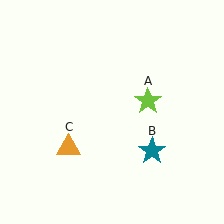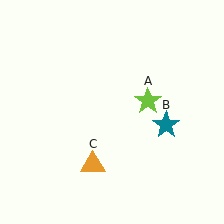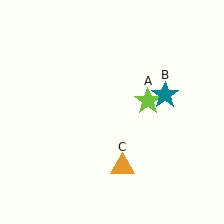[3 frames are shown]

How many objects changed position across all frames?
2 objects changed position: teal star (object B), orange triangle (object C).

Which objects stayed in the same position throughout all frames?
Lime star (object A) remained stationary.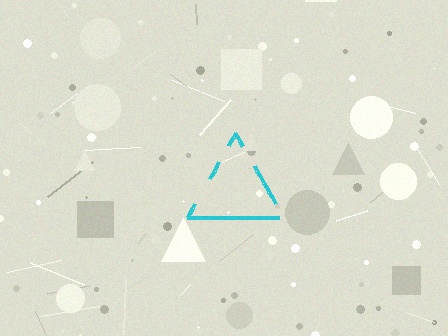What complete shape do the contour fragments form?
The contour fragments form a triangle.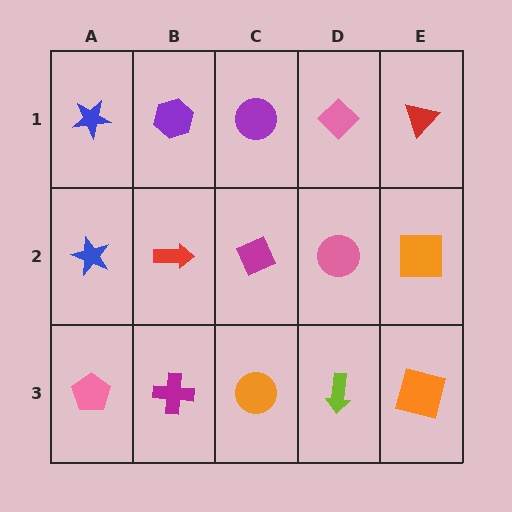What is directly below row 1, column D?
A pink circle.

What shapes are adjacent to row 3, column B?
A red arrow (row 2, column B), a pink pentagon (row 3, column A), an orange circle (row 3, column C).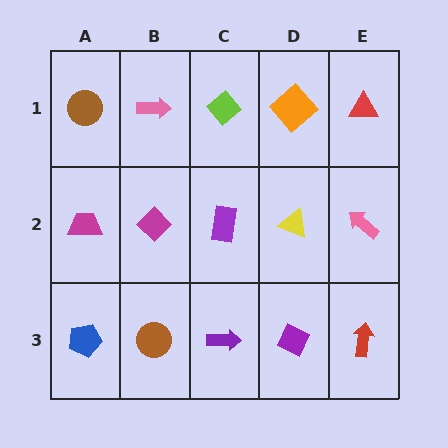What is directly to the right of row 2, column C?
A yellow triangle.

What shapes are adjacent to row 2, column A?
A brown circle (row 1, column A), a blue pentagon (row 3, column A), a magenta diamond (row 2, column B).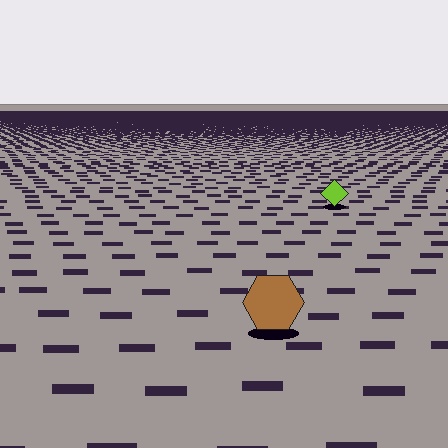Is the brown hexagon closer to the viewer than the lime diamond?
Yes. The brown hexagon is closer — you can tell from the texture gradient: the ground texture is coarser near it.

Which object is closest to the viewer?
The brown hexagon is closest. The texture marks near it are larger and more spread out.